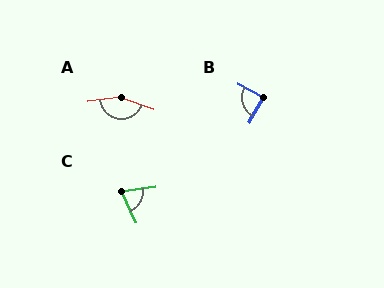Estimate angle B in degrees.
Approximately 89 degrees.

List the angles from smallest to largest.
C (73°), B (89°), A (153°).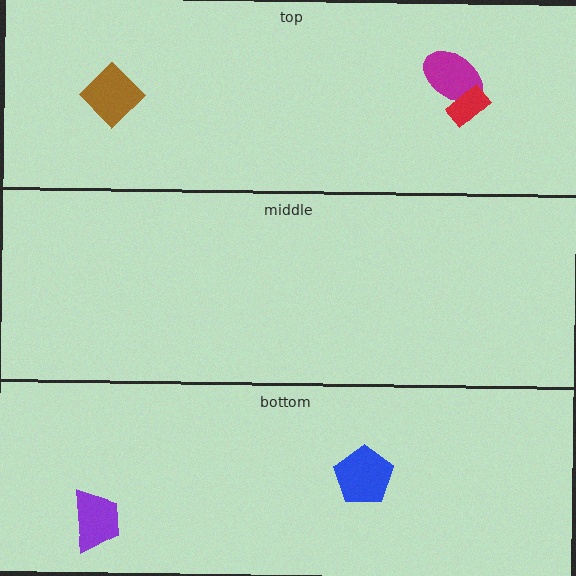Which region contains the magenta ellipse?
The top region.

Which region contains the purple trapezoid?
The bottom region.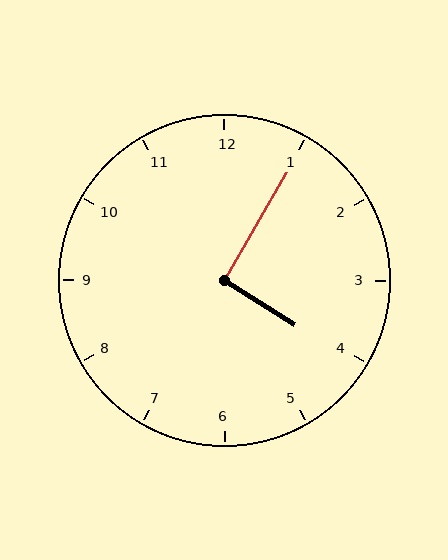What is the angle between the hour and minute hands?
Approximately 92 degrees.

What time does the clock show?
4:05.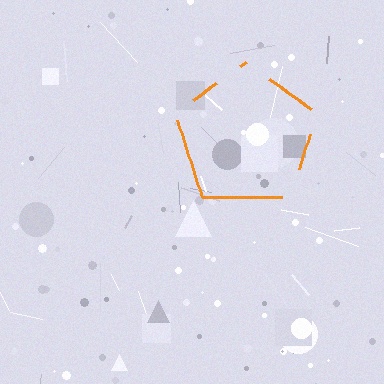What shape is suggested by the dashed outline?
The dashed outline suggests a pentagon.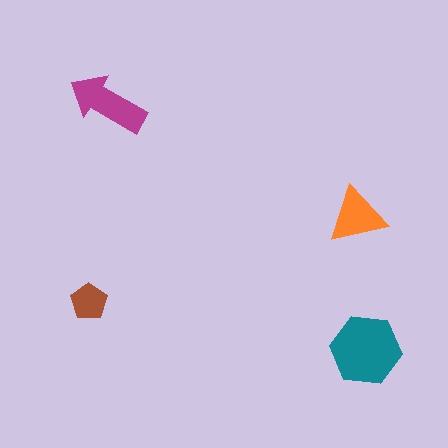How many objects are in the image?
There are 4 objects in the image.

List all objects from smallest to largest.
The brown pentagon, the orange triangle, the magenta arrow, the teal hexagon.